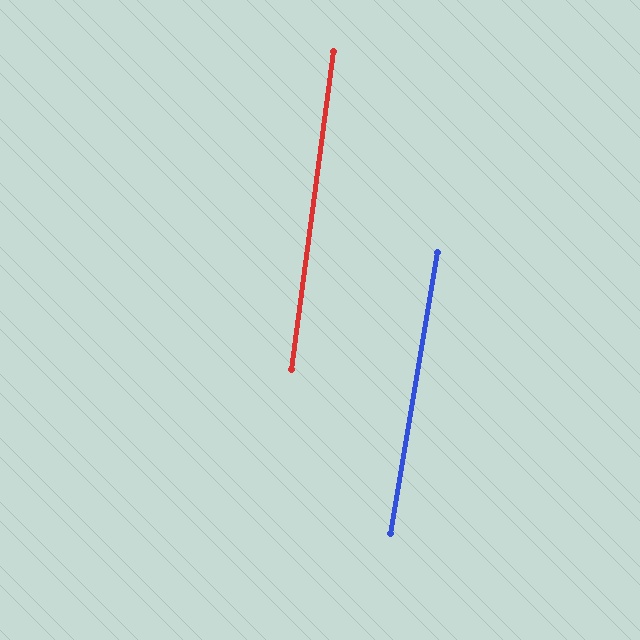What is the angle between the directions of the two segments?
Approximately 2 degrees.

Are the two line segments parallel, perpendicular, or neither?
Parallel — their directions differ by only 2.0°.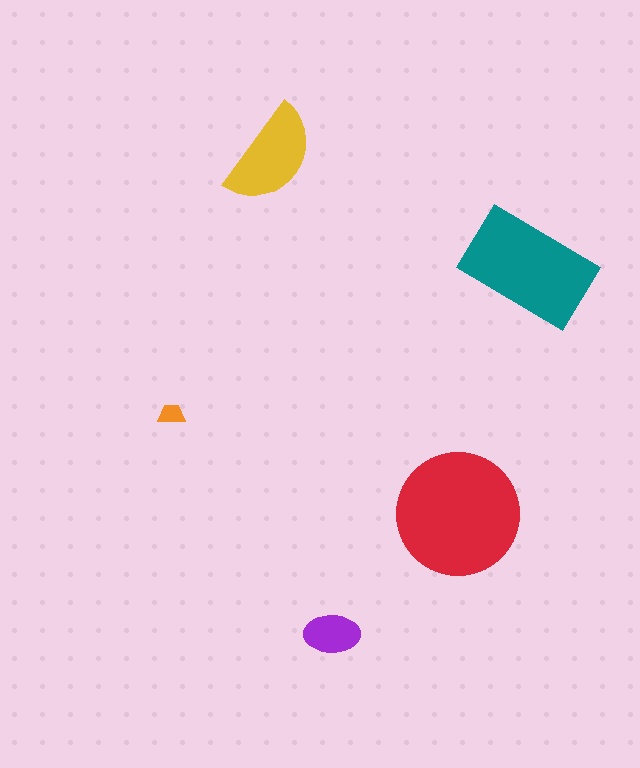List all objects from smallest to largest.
The orange trapezoid, the purple ellipse, the yellow semicircle, the teal rectangle, the red circle.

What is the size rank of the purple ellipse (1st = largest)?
4th.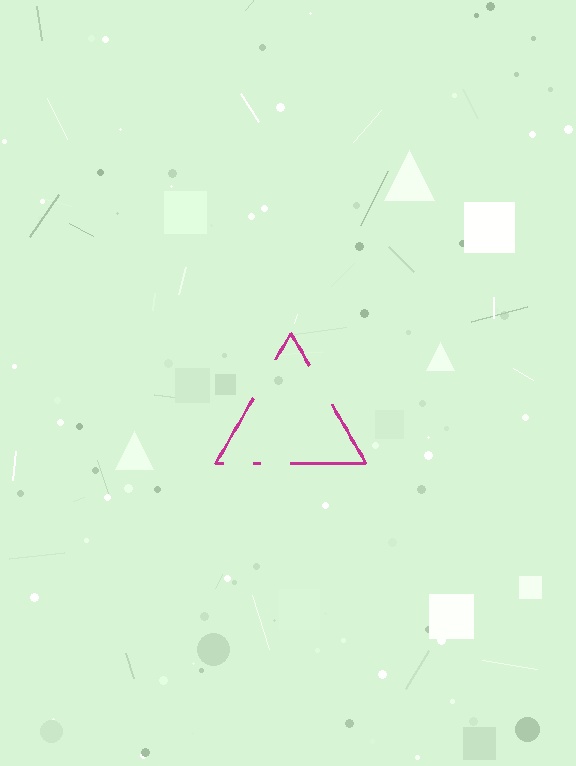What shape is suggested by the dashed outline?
The dashed outline suggests a triangle.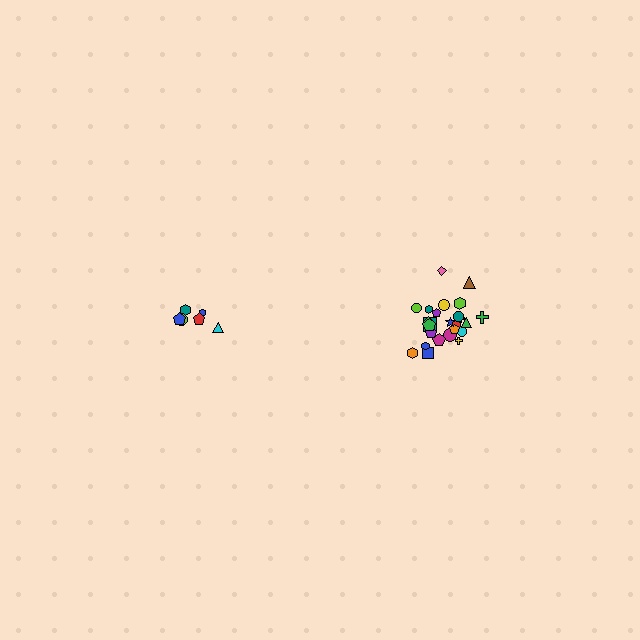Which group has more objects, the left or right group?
The right group.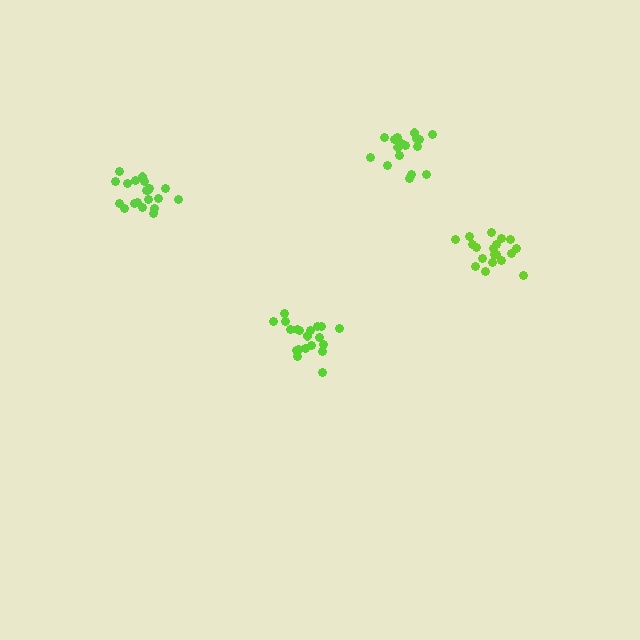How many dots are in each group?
Group 1: 19 dots, Group 2: 20 dots, Group 3: 21 dots, Group 4: 17 dots (77 total).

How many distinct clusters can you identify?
There are 4 distinct clusters.